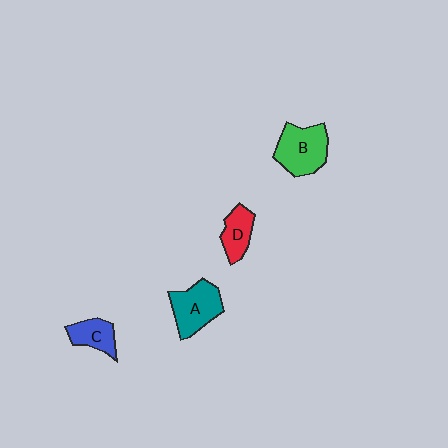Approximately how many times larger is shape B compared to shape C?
Approximately 1.7 times.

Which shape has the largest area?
Shape B (green).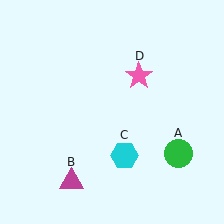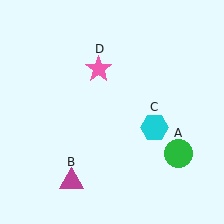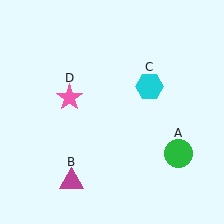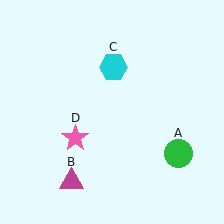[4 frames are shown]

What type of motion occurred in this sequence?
The cyan hexagon (object C), pink star (object D) rotated counterclockwise around the center of the scene.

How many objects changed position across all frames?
2 objects changed position: cyan hexagon (object C), pink star (object D).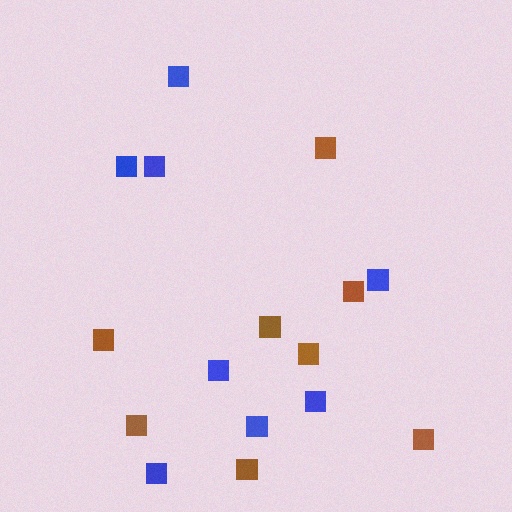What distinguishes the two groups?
There are 2 groups: one group of blue squares (8) and one group of brown squares (8).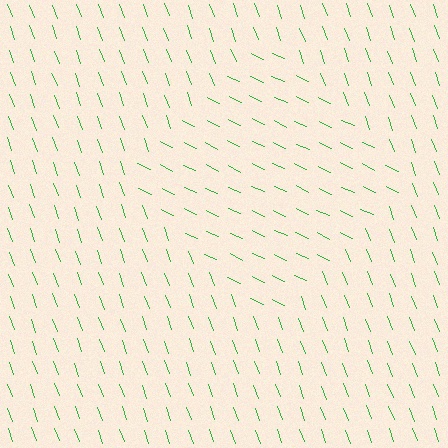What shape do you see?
I see a diamond.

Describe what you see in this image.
The image is filled with small green line segments. A diamond region in the image has lines oriented differently from the surrounding lines, creating a visible texture boundary.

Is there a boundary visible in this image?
Yes, there is a texture boundary formed by a change in line orientation.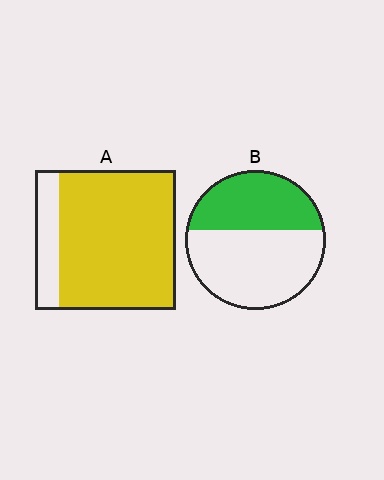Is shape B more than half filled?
No.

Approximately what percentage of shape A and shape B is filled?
A is approximately 85% and B is approximately 40%.